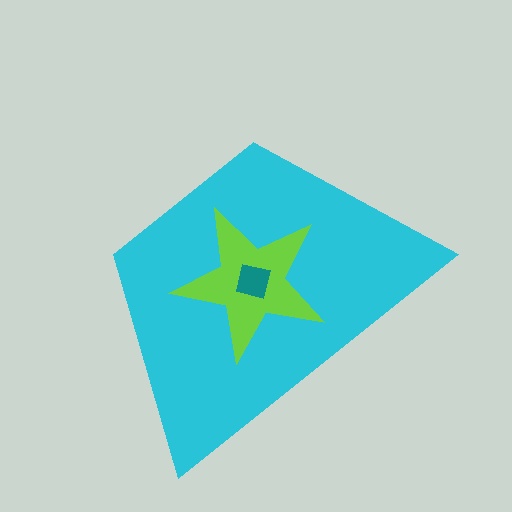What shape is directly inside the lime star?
The teal square.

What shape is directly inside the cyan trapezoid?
The lime star.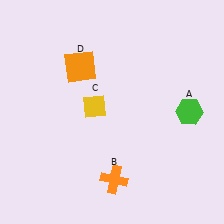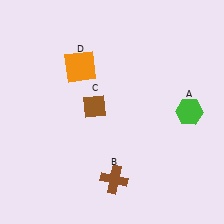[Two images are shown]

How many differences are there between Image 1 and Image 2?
There are 2 differences between the two images.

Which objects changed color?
B changed from orange to brown. C changed from yellow to brown.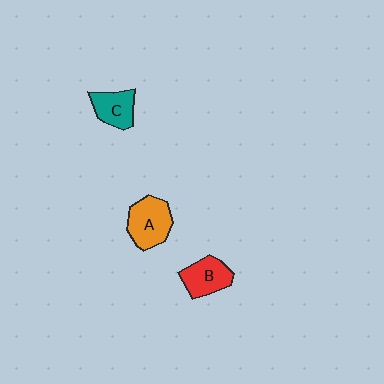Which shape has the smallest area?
Shape C (teal).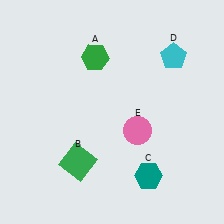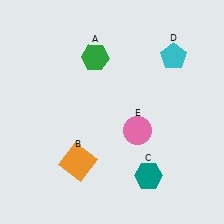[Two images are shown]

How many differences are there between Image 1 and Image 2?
There is 1 difference between the two images.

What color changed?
The square (B) changed from green in Image 1 to orange in Image 2.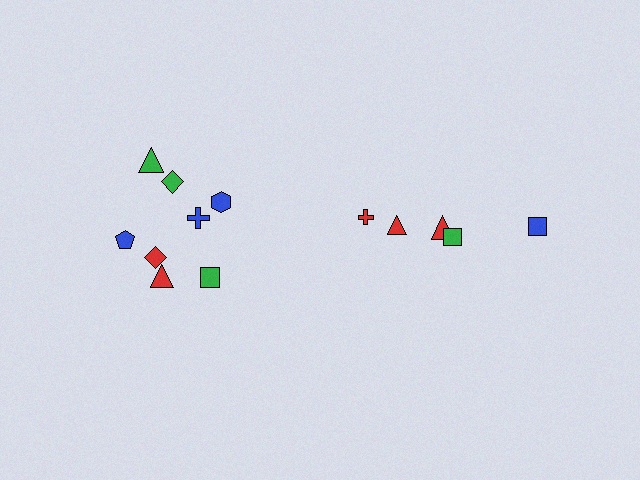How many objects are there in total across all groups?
There are 13 objects.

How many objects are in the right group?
There are 5 objects.